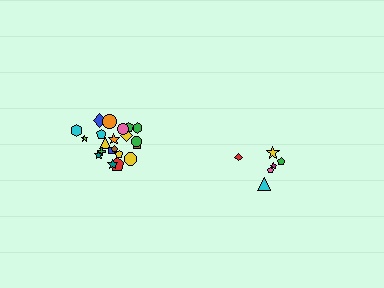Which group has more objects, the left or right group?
The left group.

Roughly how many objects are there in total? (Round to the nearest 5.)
Roughly 30 objects in total.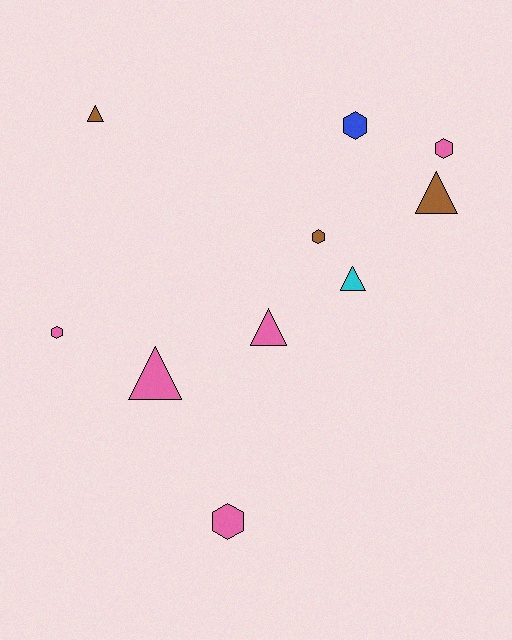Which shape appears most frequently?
Triangle, with 5 objects.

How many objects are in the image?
There are 10 objects.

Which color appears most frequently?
Pink, with 5 objects.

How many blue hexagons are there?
There is 1 blue hexagon.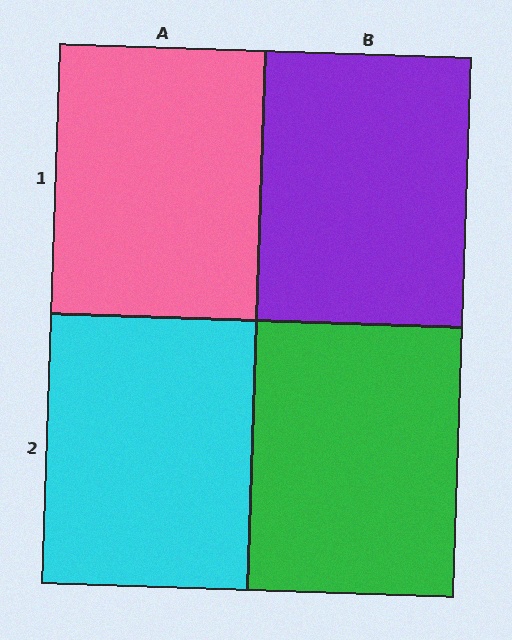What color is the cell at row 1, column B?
Purple.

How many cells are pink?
1 cell is pink.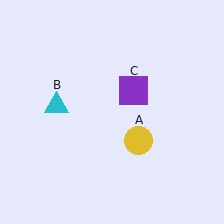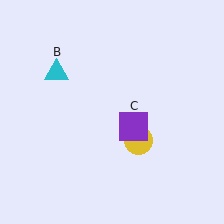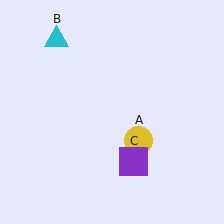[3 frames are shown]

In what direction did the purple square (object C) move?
The purple square (object C) moved down.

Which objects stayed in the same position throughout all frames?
Yellow circle (object A) remained stationary.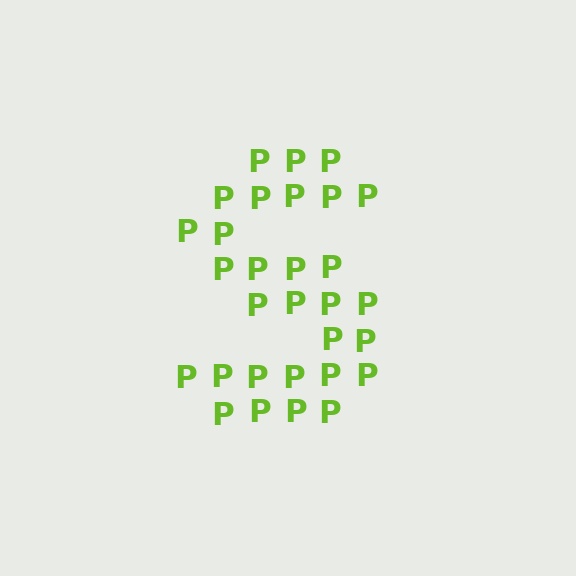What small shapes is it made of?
It is made of small letter P's.